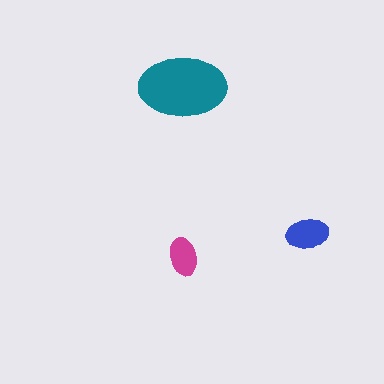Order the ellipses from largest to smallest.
the teal one, the blue one, the magenta one.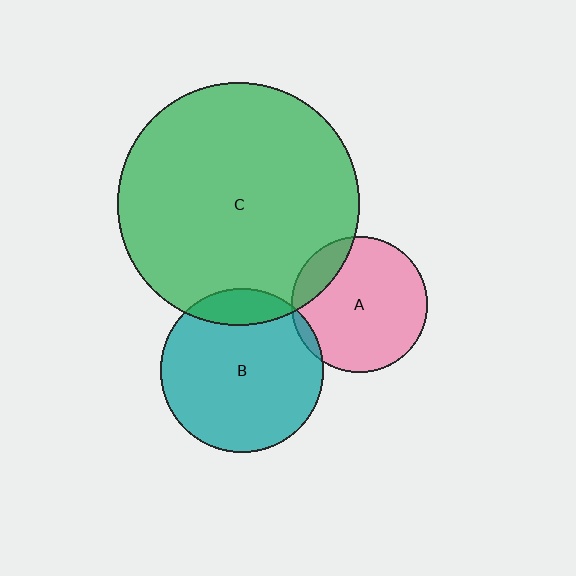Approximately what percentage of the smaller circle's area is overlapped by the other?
Approximately 5%.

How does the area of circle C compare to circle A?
Approximately 3.2 times.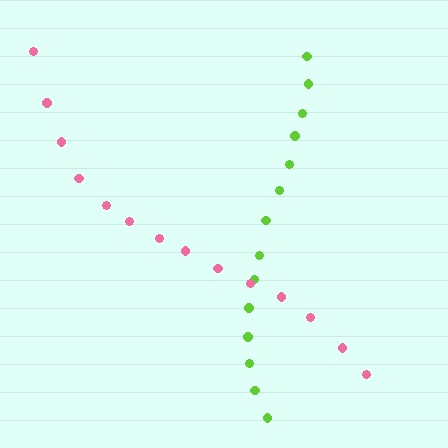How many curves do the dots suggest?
There are 2 distinct paths.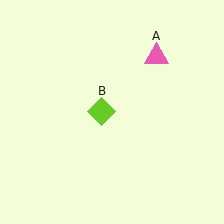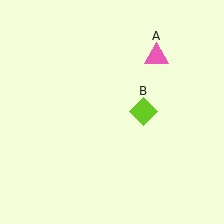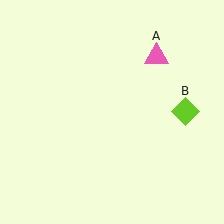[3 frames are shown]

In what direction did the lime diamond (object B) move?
The lime diamond (object B) moved right.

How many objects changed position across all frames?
1 object changed position: lime diamond (object B).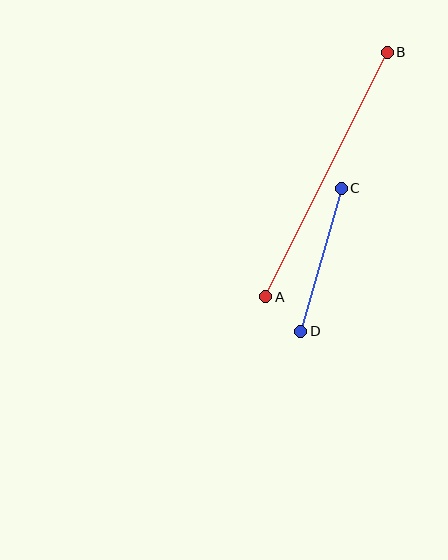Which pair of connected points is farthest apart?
Points A and B are farthest apart.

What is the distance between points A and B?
The distance is approximately 273 pixels.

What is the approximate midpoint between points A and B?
The midpoint is at approximately (326, 175) pixels.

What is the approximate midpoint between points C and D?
The midpoint is at approximately (321, 260) pixels.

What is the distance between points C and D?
The distance is approximately 149 pixels.